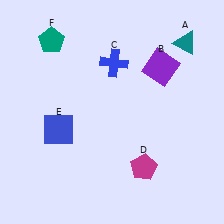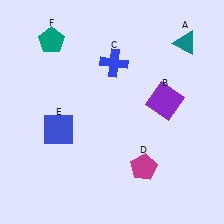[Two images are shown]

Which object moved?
The purple square (B) moved down.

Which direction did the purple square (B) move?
The purple square (B) moved down.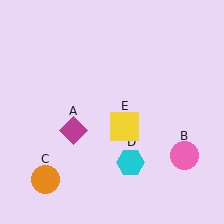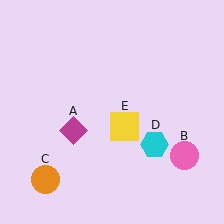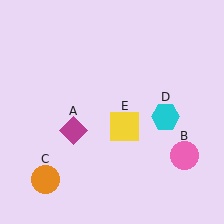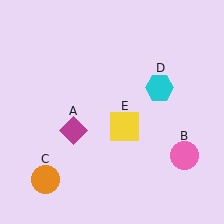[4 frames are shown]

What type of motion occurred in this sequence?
The cyan hexagon (object D) rotated counterclockwise around the center of the scene.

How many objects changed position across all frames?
1 object changed position: cyan hexagon (object D).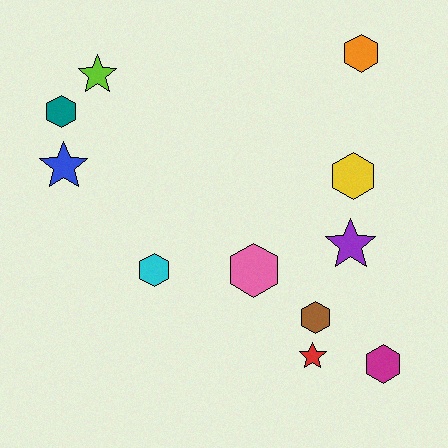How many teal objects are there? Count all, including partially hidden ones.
There is 1 teal object.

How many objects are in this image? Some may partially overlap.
There are 11 objects.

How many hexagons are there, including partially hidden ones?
There are 7 hexagons.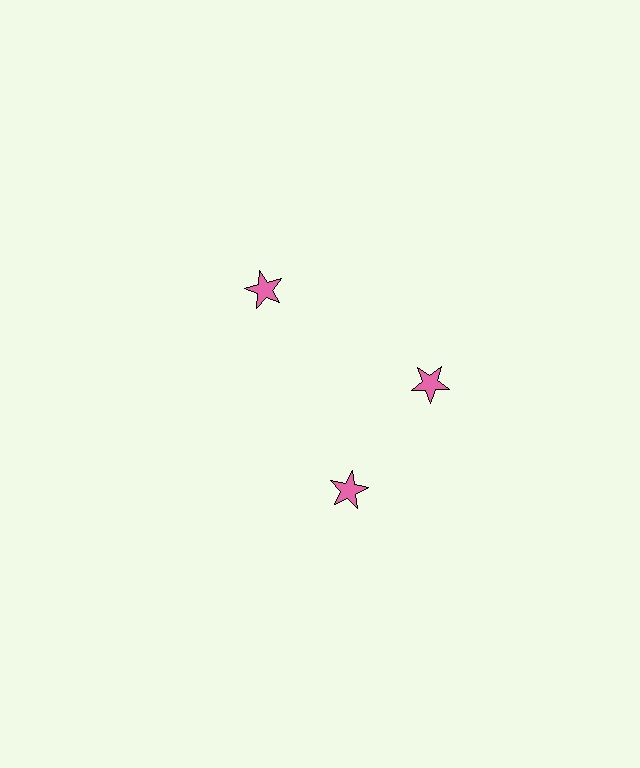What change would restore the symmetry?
The symmetry would be restored by rotating it back into even spacing with its neighbors so that all 3 stars sit at equal angles and equal distance from the center.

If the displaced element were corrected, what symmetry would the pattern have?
It would have 3-fold rotational symmetry — the pattern would map onto itself every 120 degrees.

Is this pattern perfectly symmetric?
No. The 3 pink stars are arranged in a ring, but one element near the 7 o'clock position is rotated out of alignment along the ring, breaking the 3-fold rotational symmetry.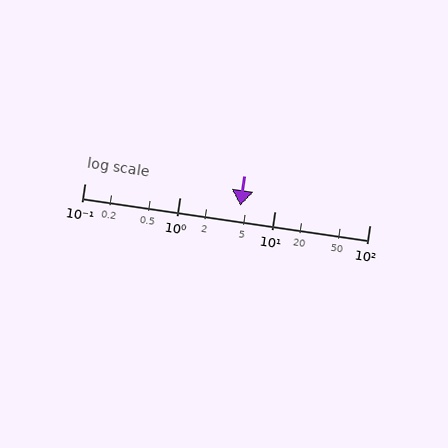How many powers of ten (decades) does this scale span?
The scale spans 3 decades, from 0.1 to 100.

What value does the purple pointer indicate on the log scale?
The pointer indicates approximately 4.4.